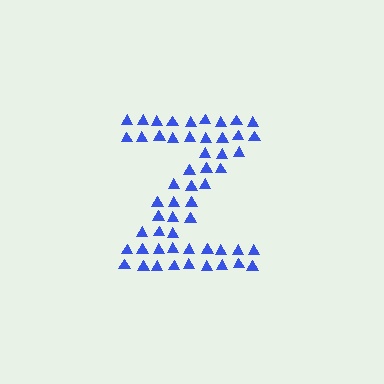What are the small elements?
The small elements are triangles.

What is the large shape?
The large shape is the letter Z.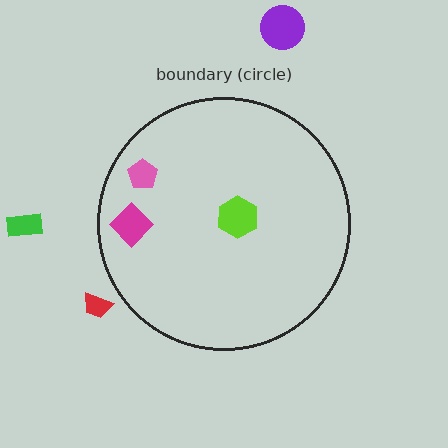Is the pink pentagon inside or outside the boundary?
Inside.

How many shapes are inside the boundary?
3 inside, 3 outside.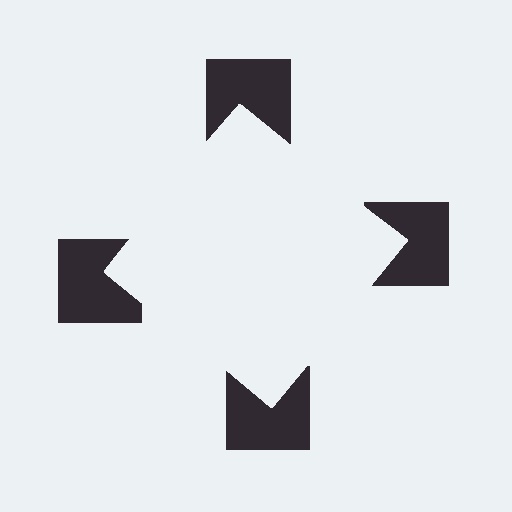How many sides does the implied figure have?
4 sides.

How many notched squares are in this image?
There are 4 — one at each vertex of the illusory square.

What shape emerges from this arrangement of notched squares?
An illusory square — its edges are inferred from the aligned wedge cuts in the notched squares, not physically drawn.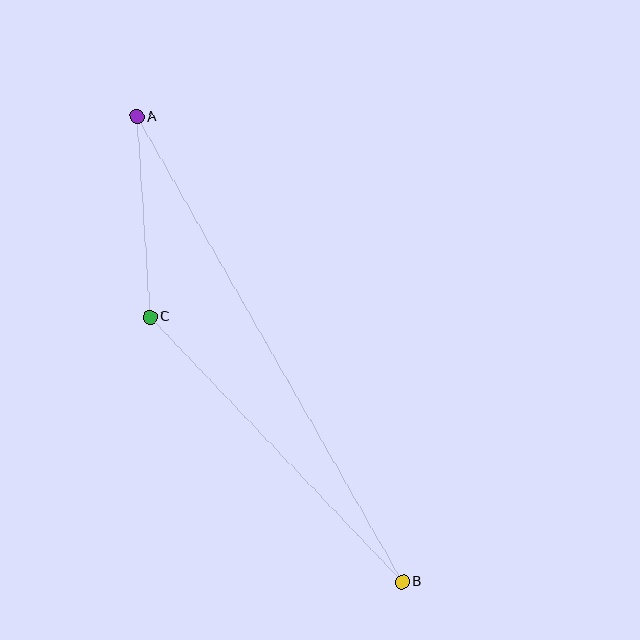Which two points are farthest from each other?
Points A and B are farthest from each other.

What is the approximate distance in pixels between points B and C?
The distance between B and C is approximately 366 pixels.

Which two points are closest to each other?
Points A and C are closest to each other.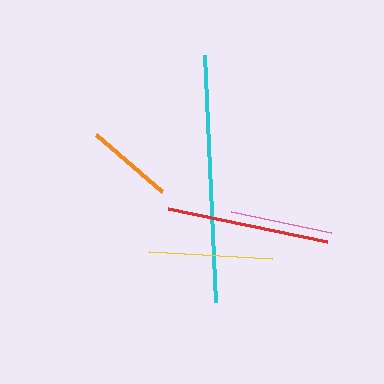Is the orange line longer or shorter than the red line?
The red line is longer than the orange line.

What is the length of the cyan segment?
The cyan segment is approximately 247 pixels long.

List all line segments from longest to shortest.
From longest to shortest: cyan, red, yellow, pink, orange.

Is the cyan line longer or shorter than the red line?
The cyan line is longer than the red line.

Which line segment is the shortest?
The orange line is the shortest at approximately 87 pixels.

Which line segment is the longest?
The cyan line is the longest at approximately 247 pixels.